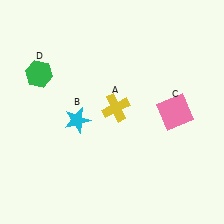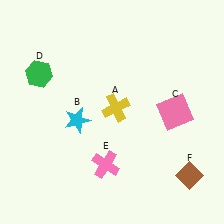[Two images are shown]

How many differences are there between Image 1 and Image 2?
There are 2 differences between the two images.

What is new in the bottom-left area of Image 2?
A pink cross (E) was added in the bottom-left area of Image 2.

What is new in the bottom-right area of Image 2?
A brown diamond (F) was added in the bottom-right area of Image 2.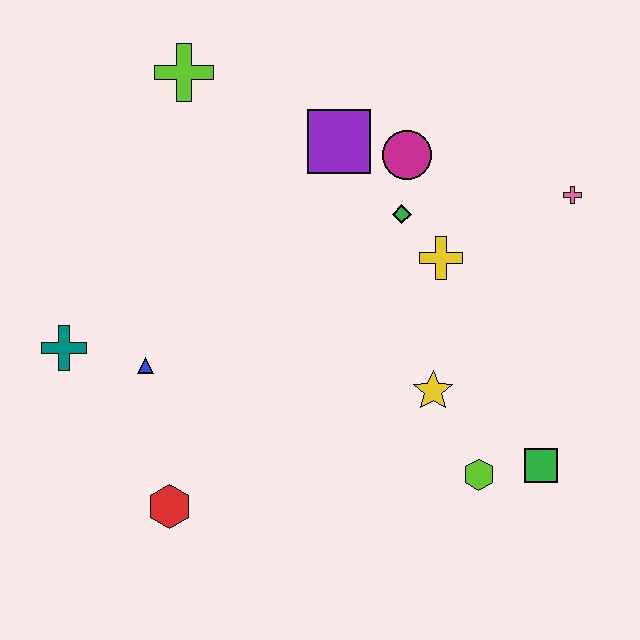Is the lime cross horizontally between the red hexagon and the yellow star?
Yes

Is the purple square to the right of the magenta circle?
No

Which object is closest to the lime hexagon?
The green square is closest to the lime hexagon.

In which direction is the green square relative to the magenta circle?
The green square is below the magenta circle.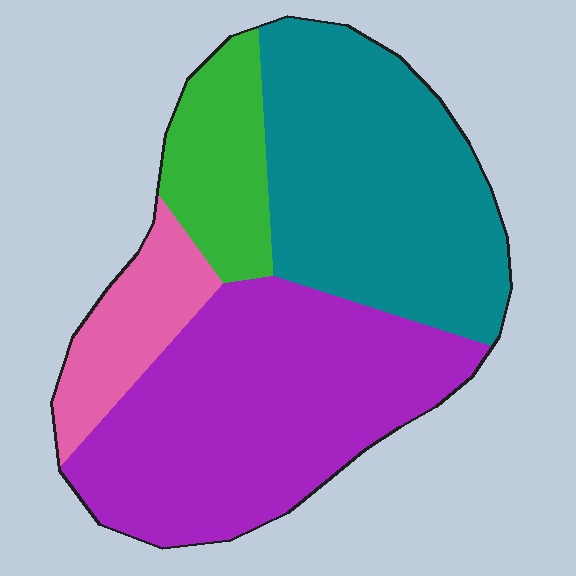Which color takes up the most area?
Purple, at roughly 40%.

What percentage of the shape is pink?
Pink covers around 10% of the shape.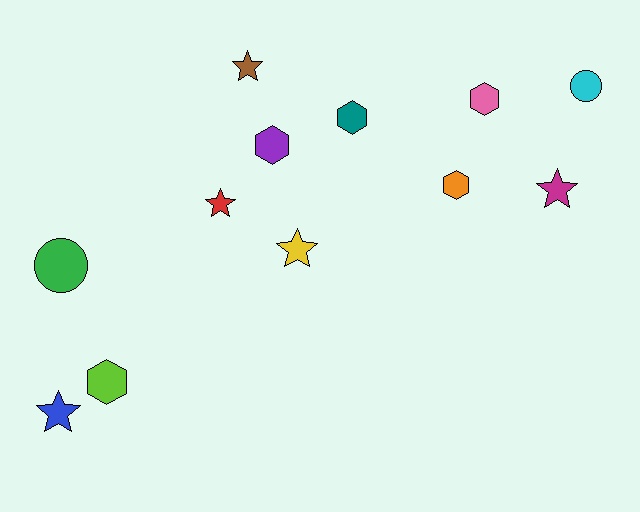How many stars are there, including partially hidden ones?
There are 5 stars.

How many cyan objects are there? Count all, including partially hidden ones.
There is 1 cyan object.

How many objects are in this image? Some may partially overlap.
There are 12 objects.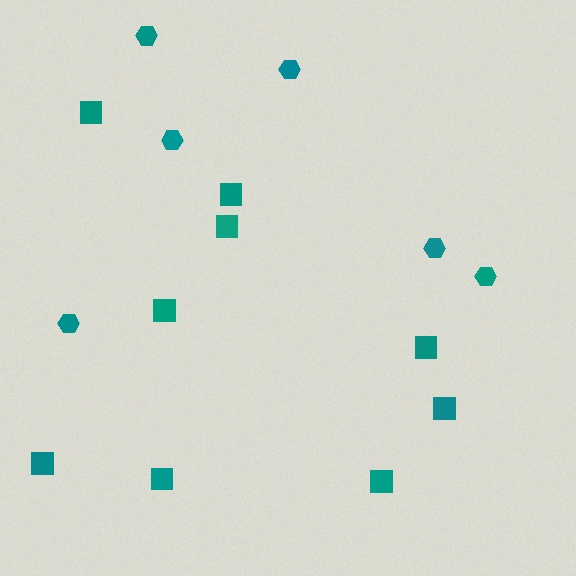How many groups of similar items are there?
There are 2 groups: one group of squares (9) and one group of hexagons (6).